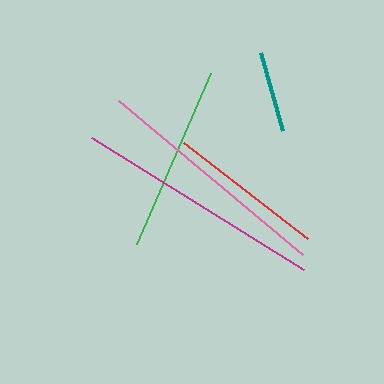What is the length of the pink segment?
The pink segment is approximately 240 pixels long.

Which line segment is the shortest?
The teal line is the shortest at approximately 82 pixels.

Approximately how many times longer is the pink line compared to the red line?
The pink line is approximately 1.5 times the length of the red line.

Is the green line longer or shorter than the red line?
The green line is longer than the red line.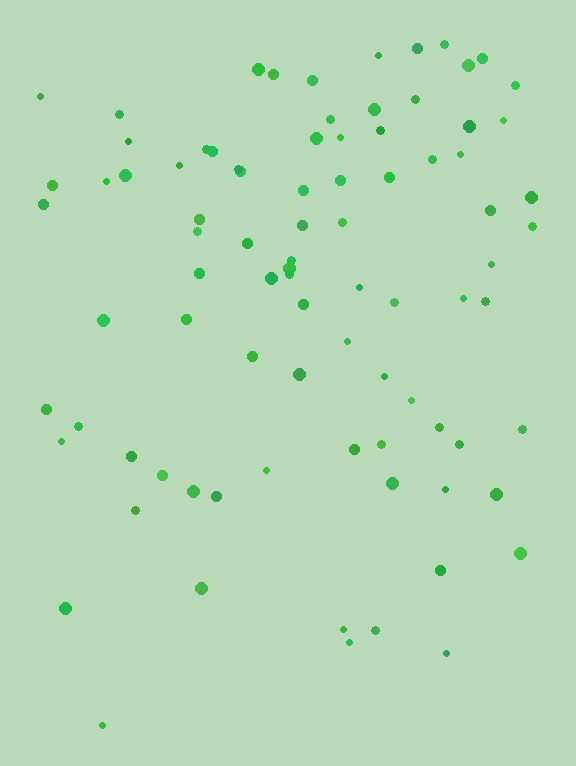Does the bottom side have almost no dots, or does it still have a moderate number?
Still a moderate number, just noticeably fewer than the top.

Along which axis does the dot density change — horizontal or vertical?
Vertical.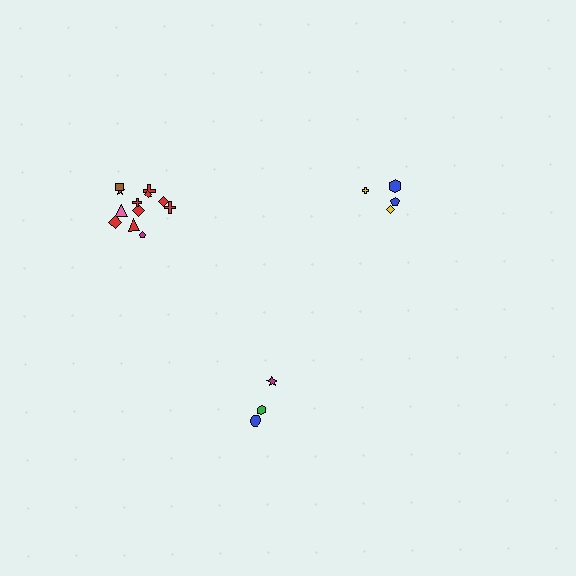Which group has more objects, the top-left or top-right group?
The top-left group.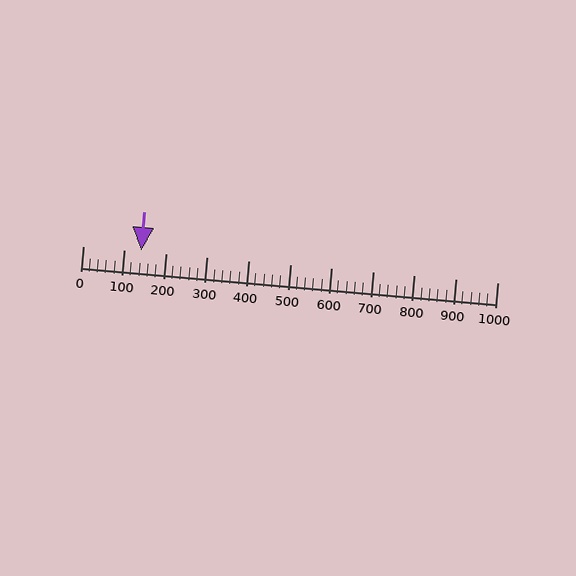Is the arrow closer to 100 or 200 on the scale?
The arrow is closer to 100.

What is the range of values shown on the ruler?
The ruler shows values from 0 to 1000.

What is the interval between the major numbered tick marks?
The major tick marks are spaced 100 units apart.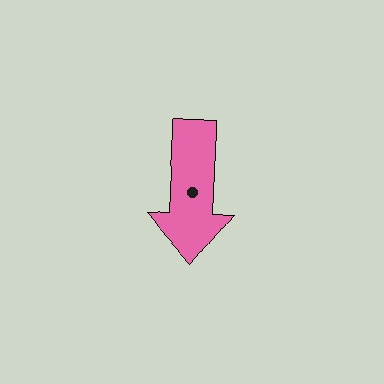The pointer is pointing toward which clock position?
Roughly 6 o'clock.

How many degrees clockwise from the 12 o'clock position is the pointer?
Approximately 179 degrees.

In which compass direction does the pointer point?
South.